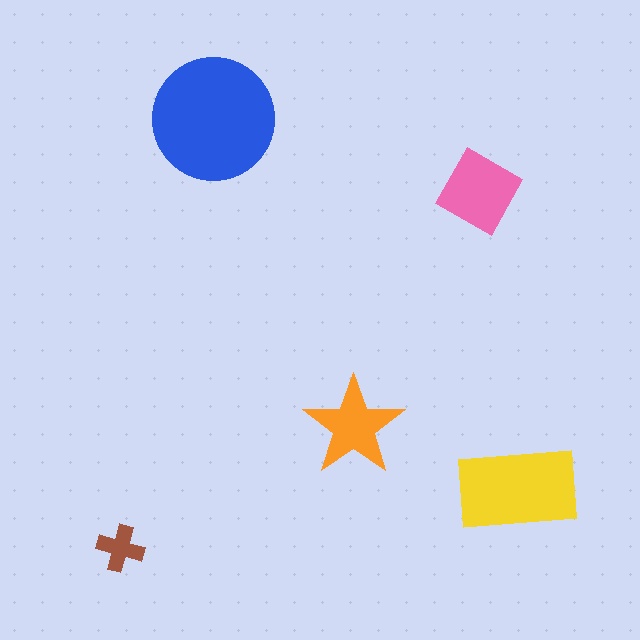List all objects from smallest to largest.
The brown cross, the orange star, the pink square, the yellow rectangle, the blue circle.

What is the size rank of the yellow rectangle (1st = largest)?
2nd.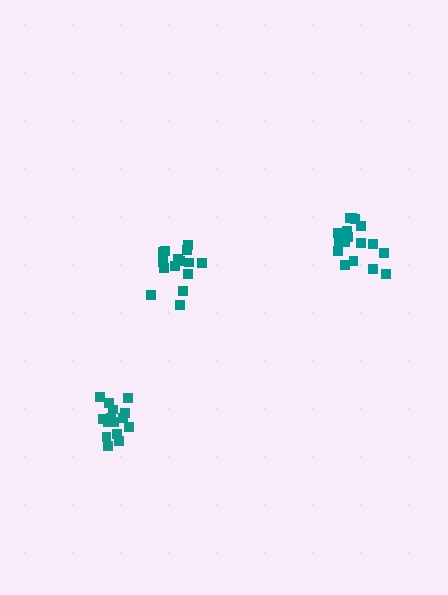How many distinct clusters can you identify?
There are 3 distinct clusters.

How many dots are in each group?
Group 1: 15 dots, Group 2: 15 dots, Group 3: 17 dots (47 total).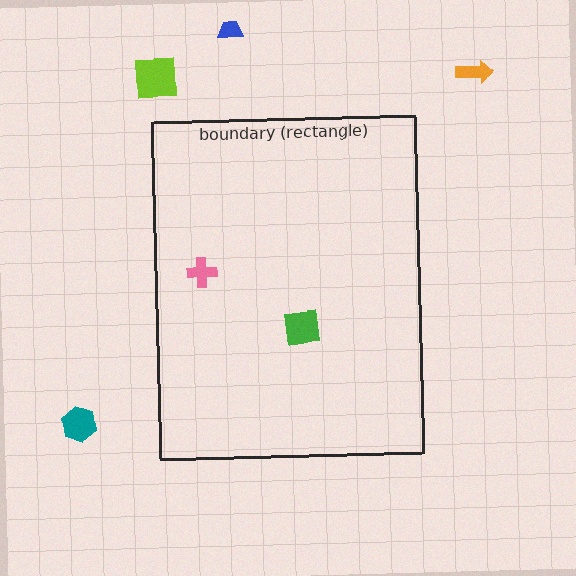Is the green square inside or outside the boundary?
Inside.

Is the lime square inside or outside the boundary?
Outside.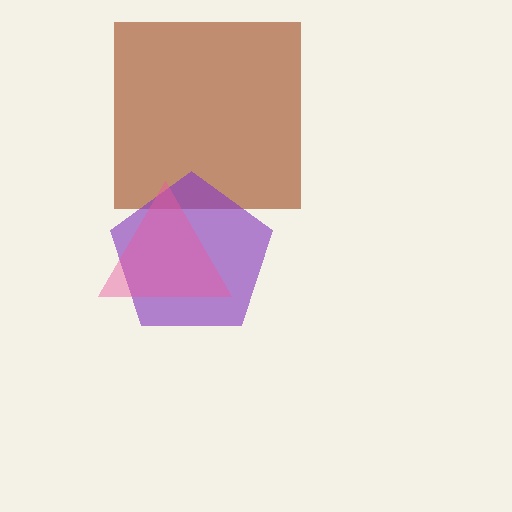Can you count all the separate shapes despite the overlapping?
Yes, there are 3 separate shapes.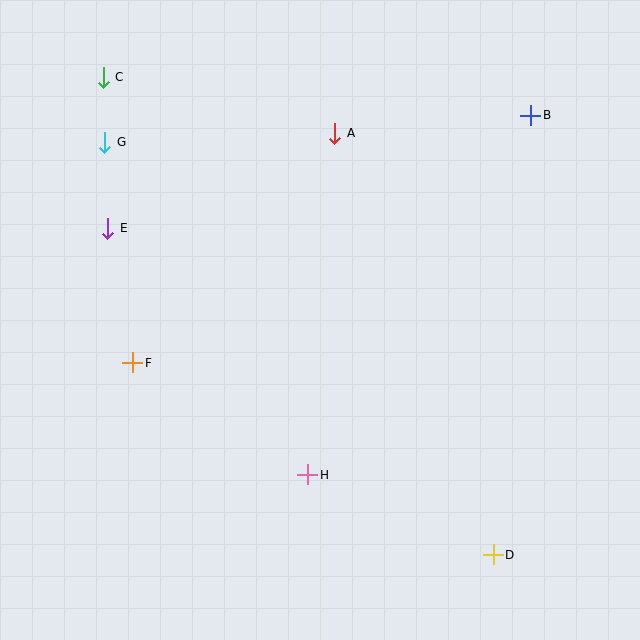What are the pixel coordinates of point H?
Point H is at (308, 475).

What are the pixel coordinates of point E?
Point E is at (108, 228).